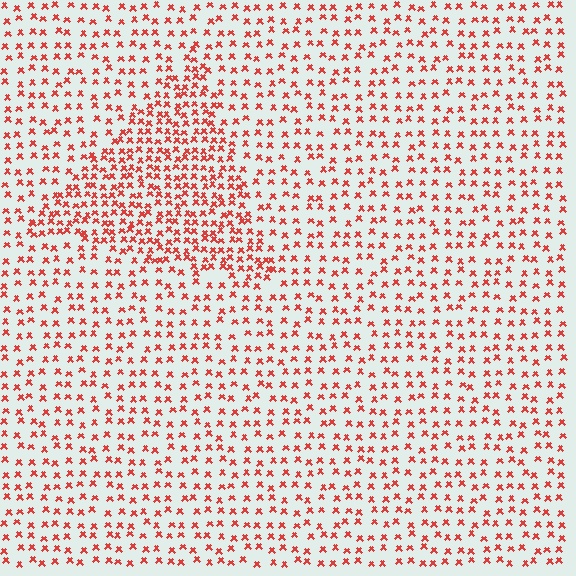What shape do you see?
I see a triangle.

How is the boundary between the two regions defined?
The boundary is defined by a change in element density (approximately 1.9x ratio). All elements are the same color, size, and shape.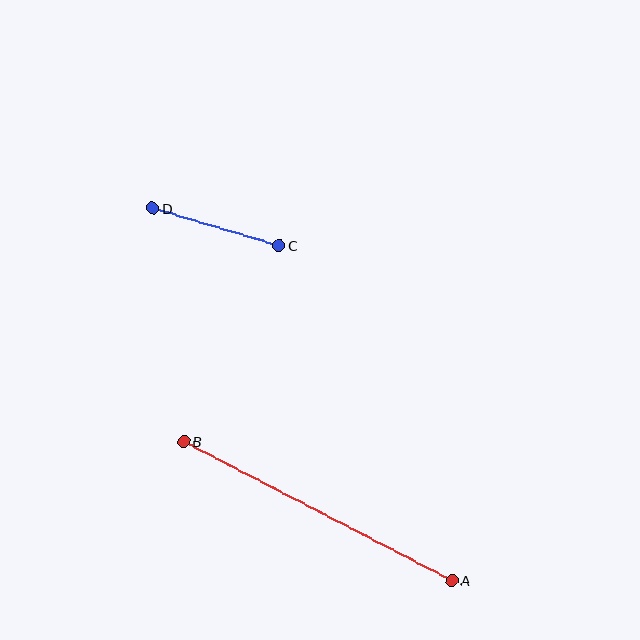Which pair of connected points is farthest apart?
Points A and B are farthest apart.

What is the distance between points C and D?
The distance is approximately 132 pixels.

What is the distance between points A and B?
The distance is approximately 302 pixels.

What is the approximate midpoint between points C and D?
The midpoint is at approximately (216, 227) pixels.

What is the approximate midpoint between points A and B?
The midpoint is at approximately (318, 511) pixels.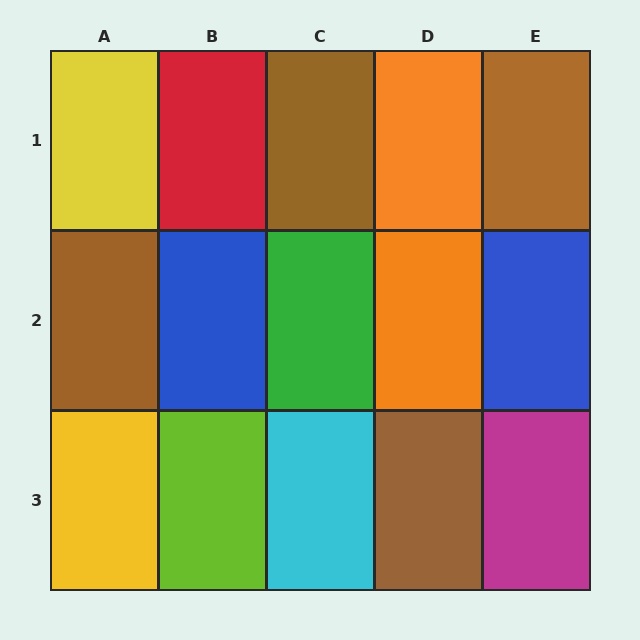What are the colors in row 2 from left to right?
Brown, blue, green, orange, blue.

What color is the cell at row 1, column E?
Brown.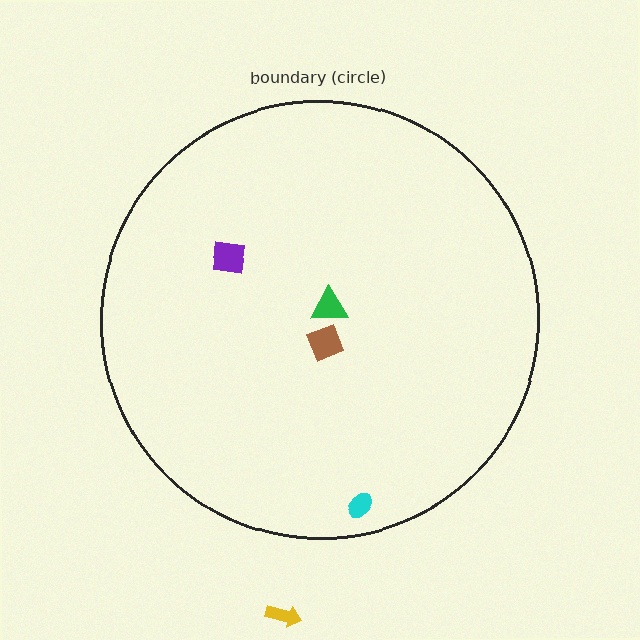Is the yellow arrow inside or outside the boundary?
Outside.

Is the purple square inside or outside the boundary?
Inside.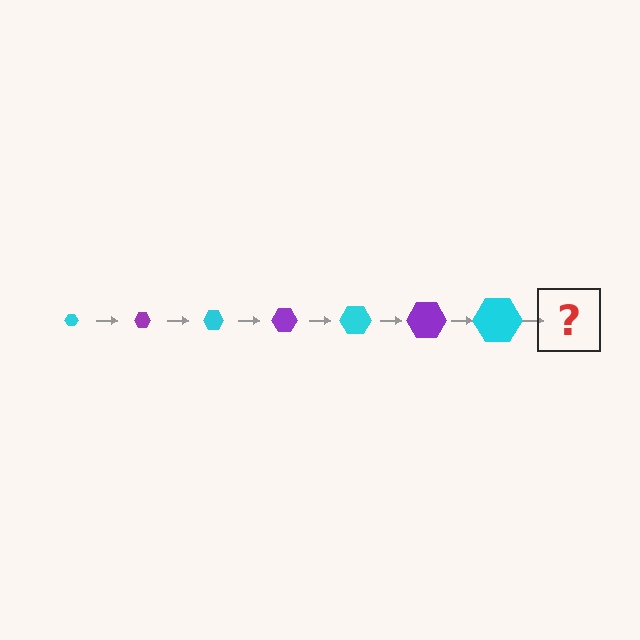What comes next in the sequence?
The next element should be a purple hexagon, larger than the previous one.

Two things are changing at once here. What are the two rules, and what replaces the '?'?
The two rules are that the hexagon grows larger each step and the color cycles through cyan and purple. The '?' should be a purple hexagon, larger than the previous one.